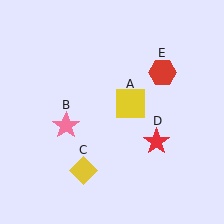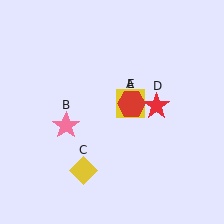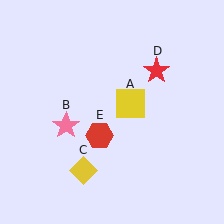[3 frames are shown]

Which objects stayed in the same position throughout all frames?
Yellow square (object A) and pink star (object B) and yellow diamond (object C) remained stationary.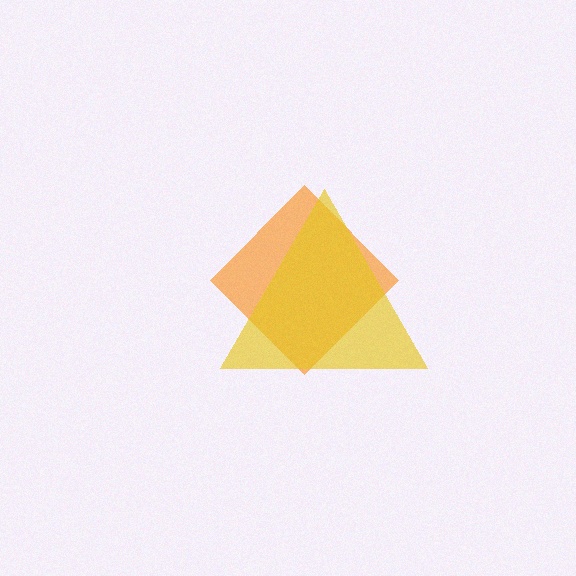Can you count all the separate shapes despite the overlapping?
Yes, there are 2 separate shapes.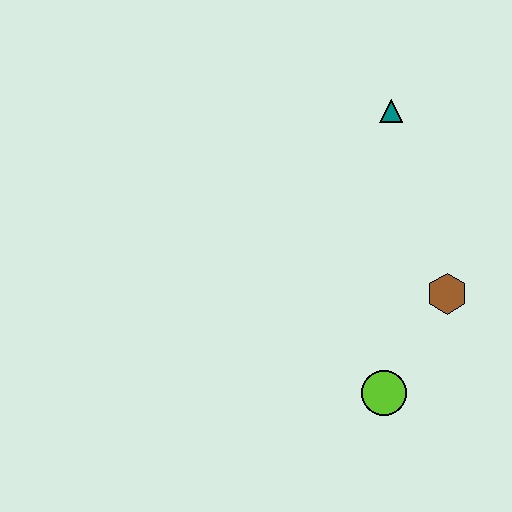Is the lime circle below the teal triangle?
Yes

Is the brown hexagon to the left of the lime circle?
No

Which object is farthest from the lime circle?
The teal triangle is farthest from the lime circle.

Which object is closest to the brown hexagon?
The lime circle is closest to the brown hexagon.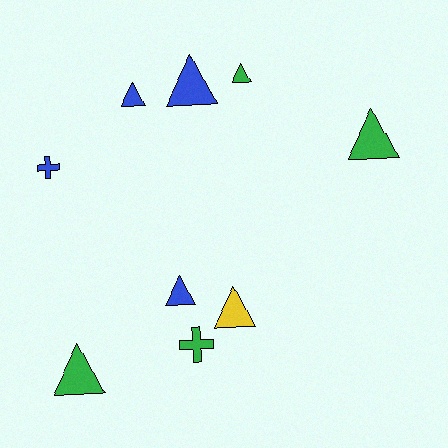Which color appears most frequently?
Blue, with 4 objects.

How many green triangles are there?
There are 3 green triangles.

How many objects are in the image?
There are 9 objects.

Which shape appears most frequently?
Triangle, with 7 objects.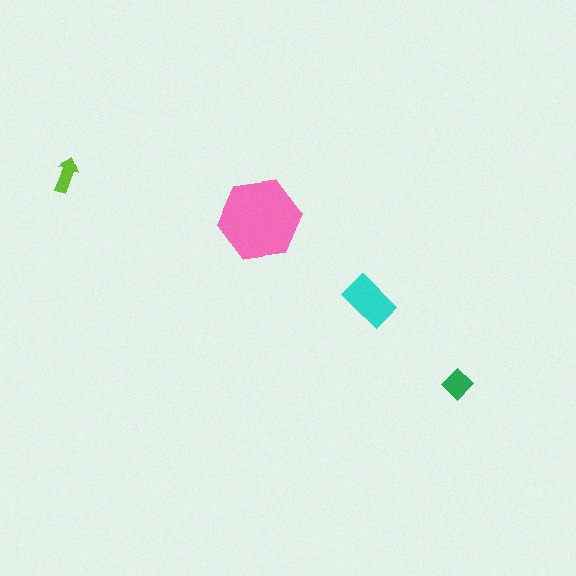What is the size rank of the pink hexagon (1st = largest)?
1st.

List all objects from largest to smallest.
The pink hexagon, the cyan rectangle, the green diamond, the lime arrow.